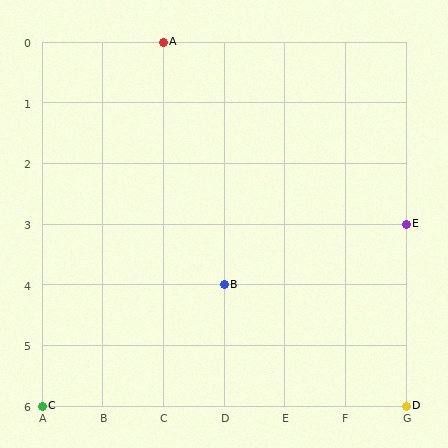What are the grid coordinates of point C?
Point C is at grid coordinates (A, 6).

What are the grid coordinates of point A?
Point A is at grid coordinates (C, 0).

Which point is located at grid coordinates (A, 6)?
Point C is at (A, 6).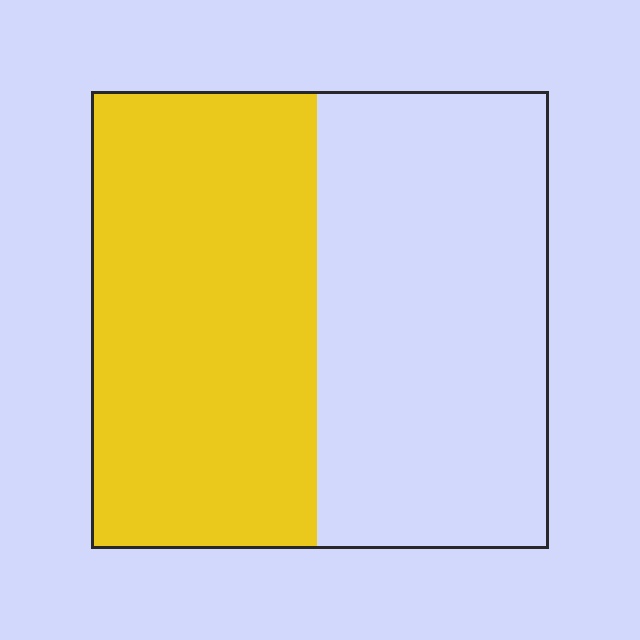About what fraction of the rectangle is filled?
About one half (1/2).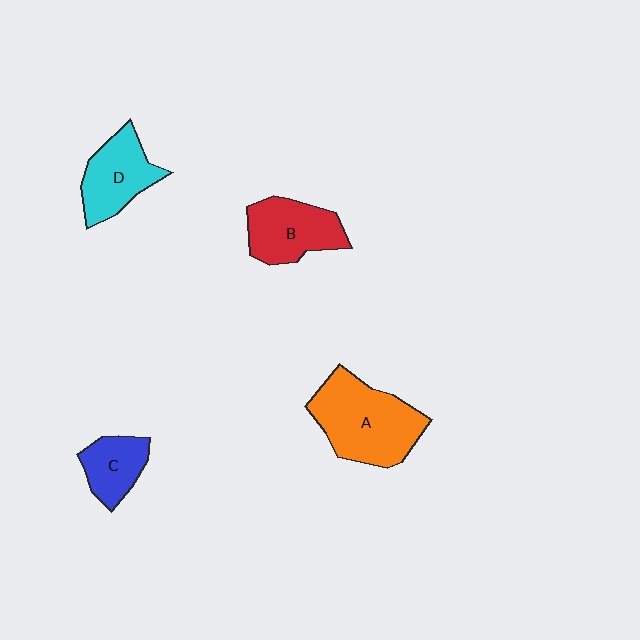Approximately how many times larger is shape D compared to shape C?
Approximately 1.3 times.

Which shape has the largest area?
Shape A (orange).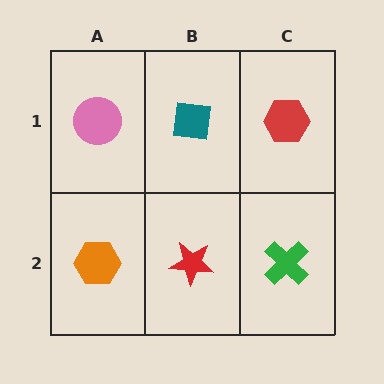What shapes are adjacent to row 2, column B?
A teal square (row 1, column B), an orange hexagon (row 2, column A), a green cross (row 2, column C).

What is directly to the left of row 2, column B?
An orange hexagon.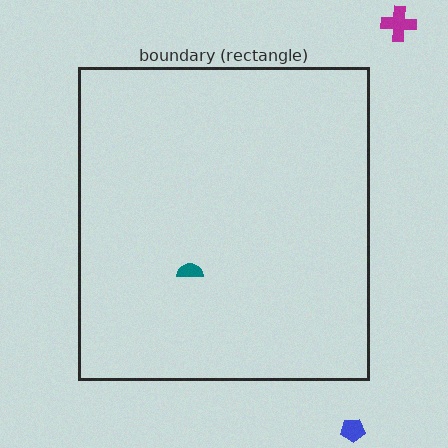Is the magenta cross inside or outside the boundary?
Outside.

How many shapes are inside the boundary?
1 inside, 2 outside.